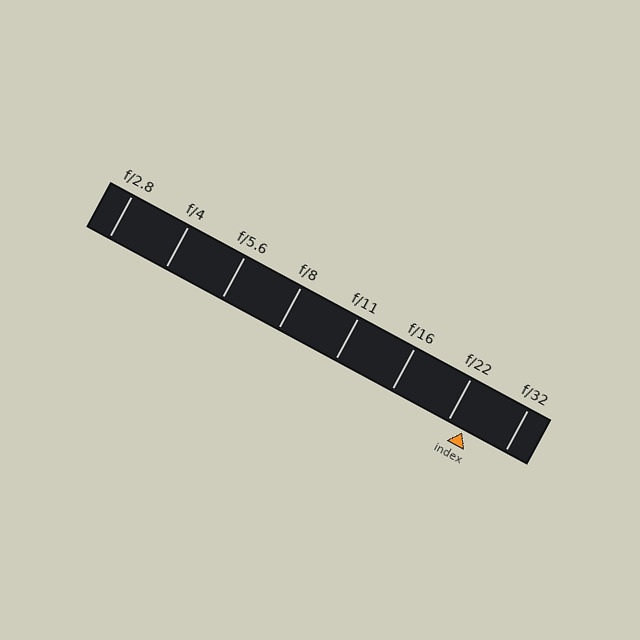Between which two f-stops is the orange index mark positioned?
The index mark is between f/22 and f/32.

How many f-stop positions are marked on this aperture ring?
There are 8 f-stop positions marked.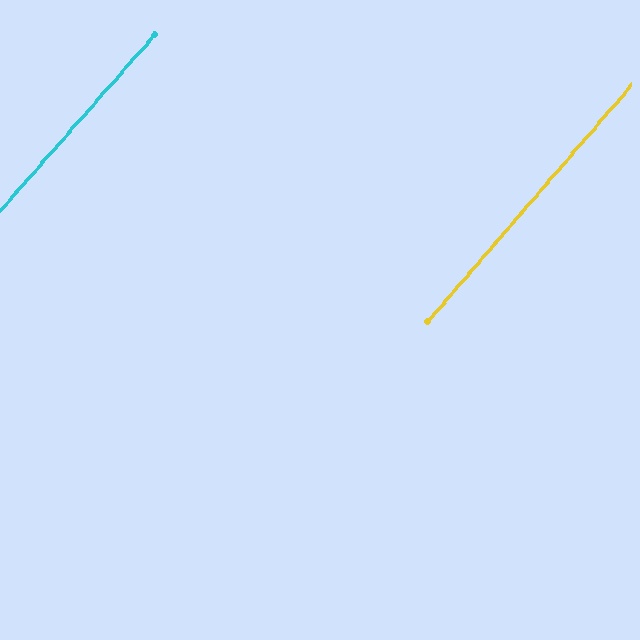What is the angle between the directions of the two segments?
Approximately 1 degree.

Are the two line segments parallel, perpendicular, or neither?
Parallel — their directions differ by only 0.7°.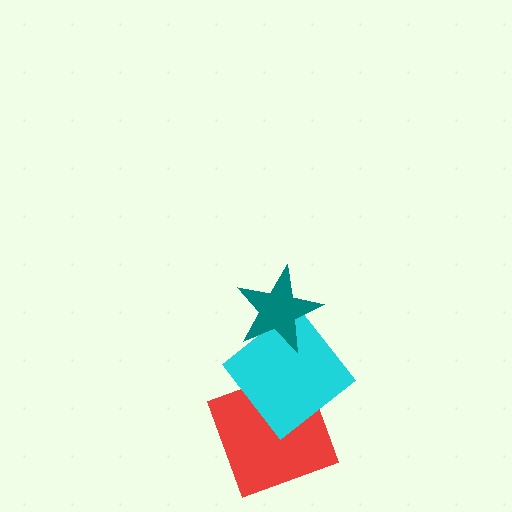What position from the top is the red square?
The red square is 3rd from the top.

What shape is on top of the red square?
The cyan diamond is on top of the red square.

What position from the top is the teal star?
The teal star is 1st from the top.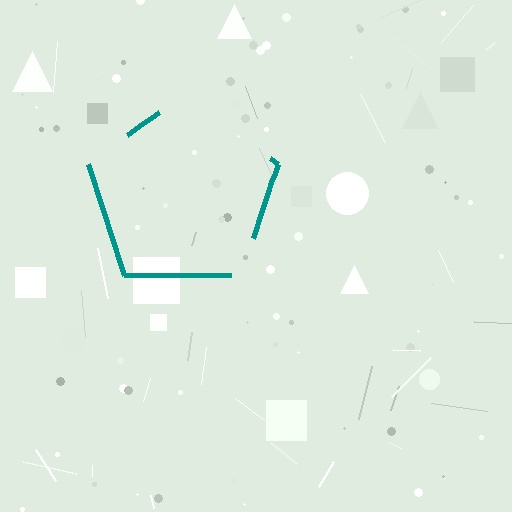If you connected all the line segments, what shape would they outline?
They would outline a pentagon.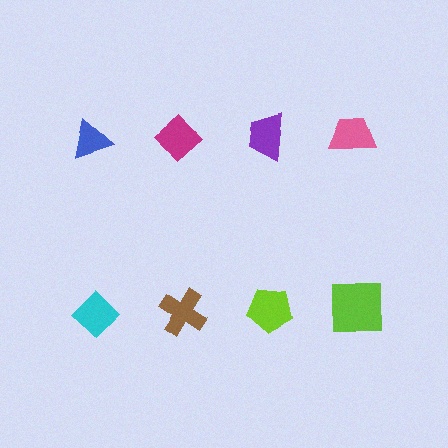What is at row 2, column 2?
A brown cross.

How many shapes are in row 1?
4 shapes.